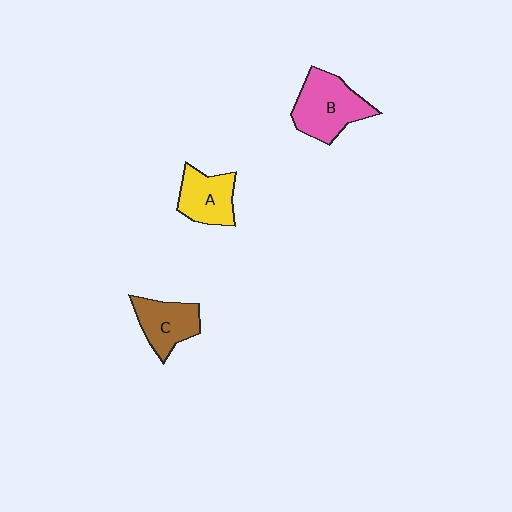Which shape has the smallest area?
Shape A (yellow).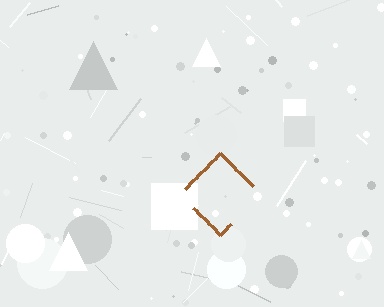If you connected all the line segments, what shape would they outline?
They would outline a diamond.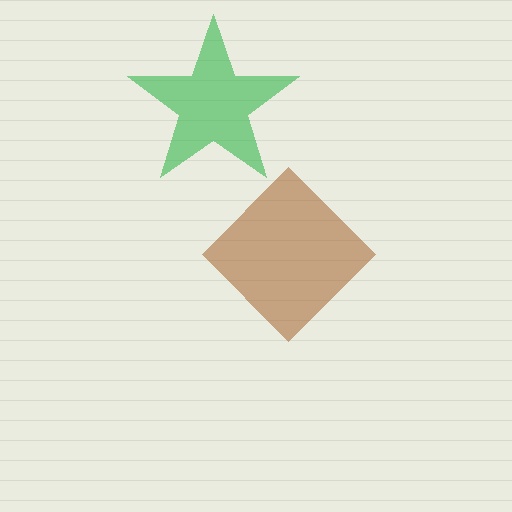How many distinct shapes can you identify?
There are 2 distinct shapes: a brown diamond, a green star.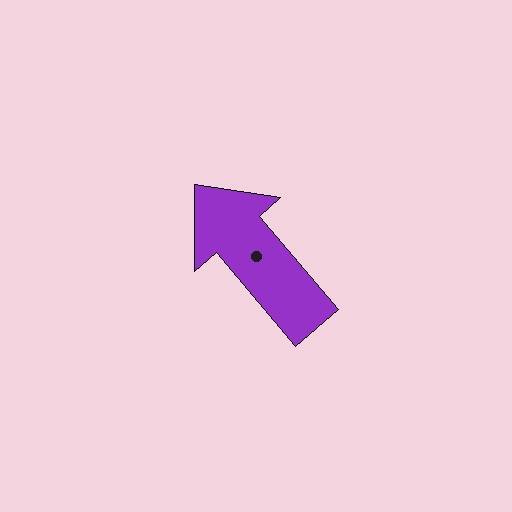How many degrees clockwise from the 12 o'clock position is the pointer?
Approximately 319 degrees.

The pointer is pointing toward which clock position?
Roughly 11 o'clock.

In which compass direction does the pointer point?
Northwest.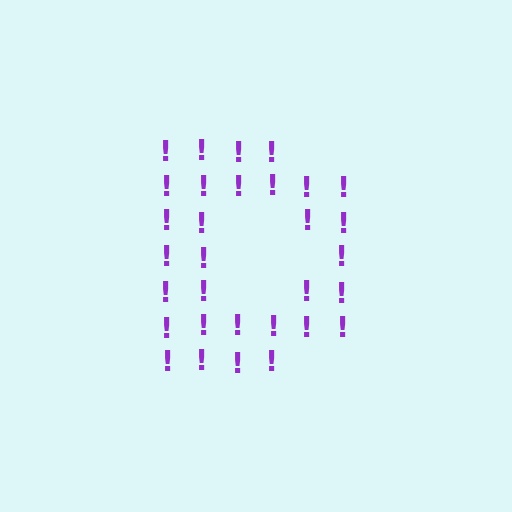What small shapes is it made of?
It is made of small exclamation marks.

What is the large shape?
The large shape is the letter D.